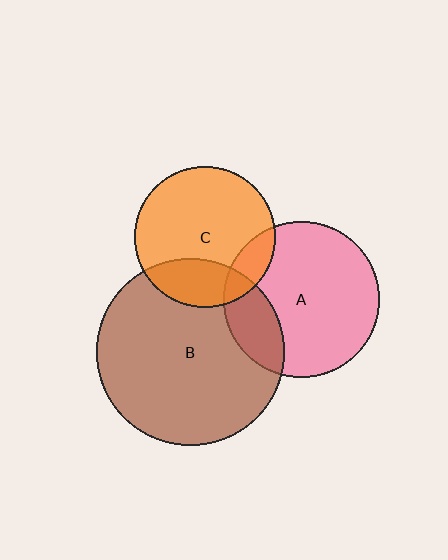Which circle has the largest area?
Circle B (brown).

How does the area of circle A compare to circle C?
Approximately 1.2 times.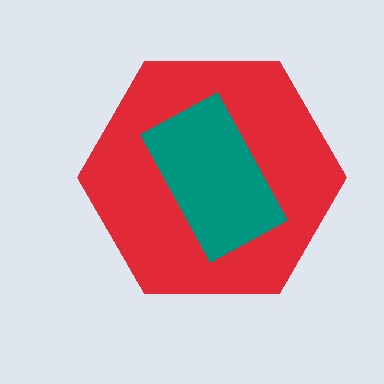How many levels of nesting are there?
2.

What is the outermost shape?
The red hexagon.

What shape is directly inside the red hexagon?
The teal rectangle.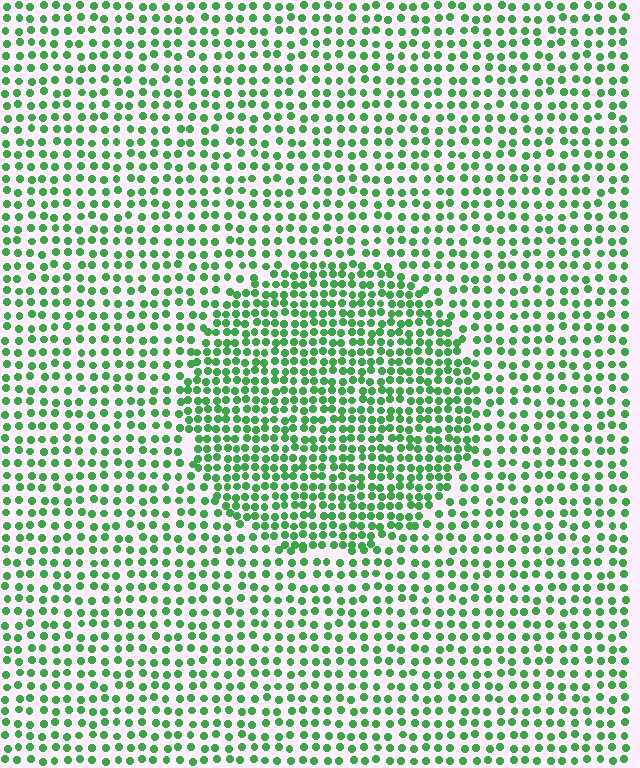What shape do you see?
I see a circle.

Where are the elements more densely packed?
The elements are more densely packed inside the circle boundary.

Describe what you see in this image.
The image contains small green elements arranged at two different densities. A circle-shaped region is visible where the elements are more densely packed than the surrounding area.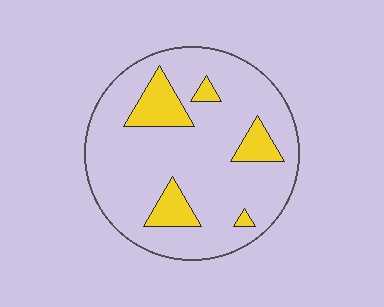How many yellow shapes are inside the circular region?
5.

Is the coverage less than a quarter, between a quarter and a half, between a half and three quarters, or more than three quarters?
Less than a quarter.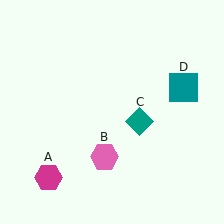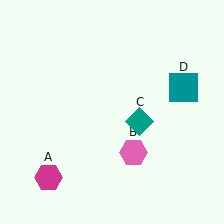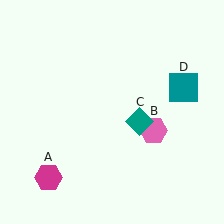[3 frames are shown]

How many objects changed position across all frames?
1 object changed position: pink hexagon (object B).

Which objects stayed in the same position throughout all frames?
Magenta hexagon (object A) and teal diamond (object C) and teal square (object D) remained stationary.